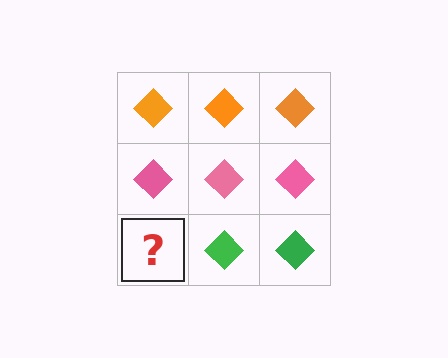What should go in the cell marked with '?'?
The missing cell should contain a green diamond.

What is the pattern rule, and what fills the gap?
The rule is that each row has a consistent color. The gap should be filled with a green diamond.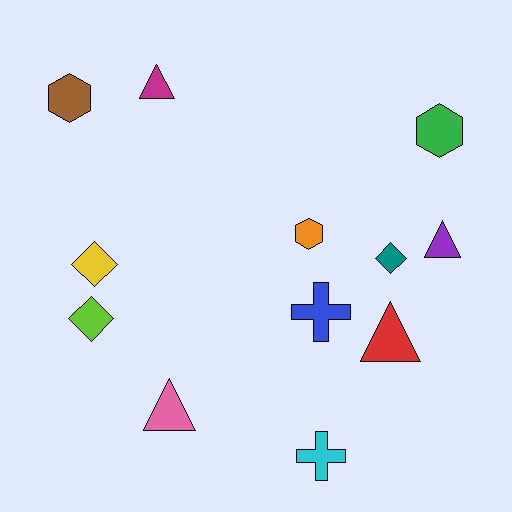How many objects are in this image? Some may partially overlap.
There are 12 objects.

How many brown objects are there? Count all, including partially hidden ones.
There is 1 brown object.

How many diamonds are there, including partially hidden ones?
There are 3 diamonds.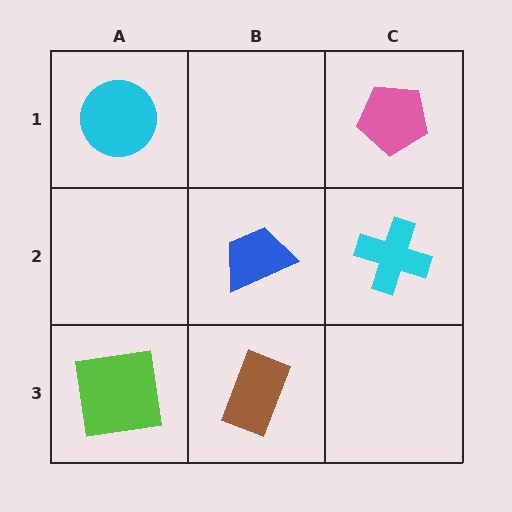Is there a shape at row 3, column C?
No, that cell is empty.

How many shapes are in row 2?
2 shapes.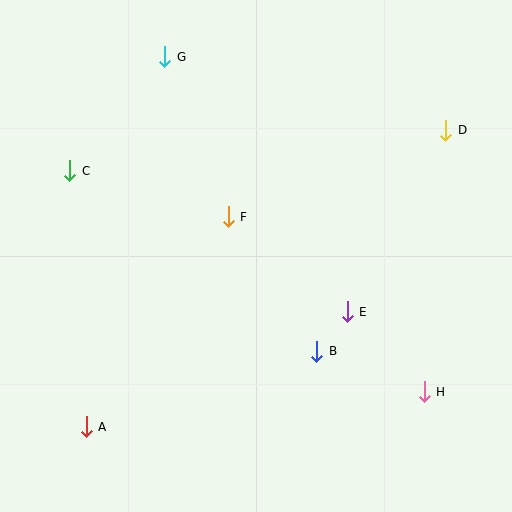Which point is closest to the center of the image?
Point F at (228, 217) is closest to the center.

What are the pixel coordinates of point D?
Point D is at (446, 130).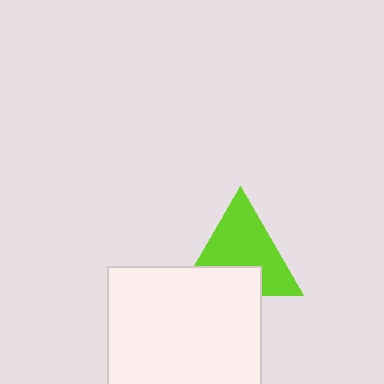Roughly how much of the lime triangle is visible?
Most of it is visible (roughly 67%).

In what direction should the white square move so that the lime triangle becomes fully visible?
The white square should move down. That is the shortest direction to clear the overlap and leave the lime triangle fully visible.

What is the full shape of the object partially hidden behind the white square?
The partially hidden object is a lime triangle.